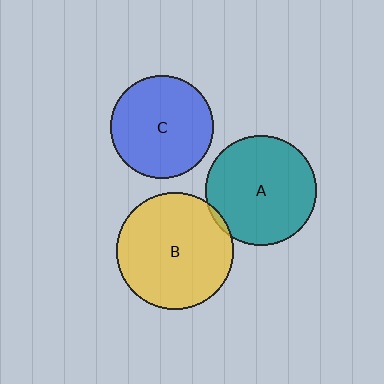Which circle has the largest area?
Circle B (yellow).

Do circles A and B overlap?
Yes.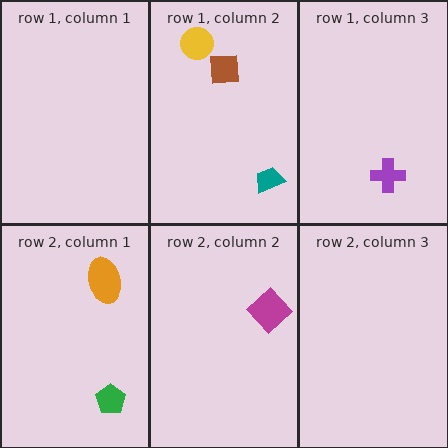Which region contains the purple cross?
The row 1, column 3 region.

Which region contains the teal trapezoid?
The row 1, column 2 region.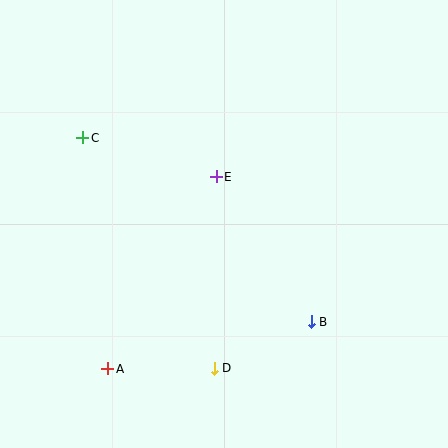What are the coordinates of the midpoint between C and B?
The midpoint between C and B is at (197, 230).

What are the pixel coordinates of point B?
Point B is at (311, 322).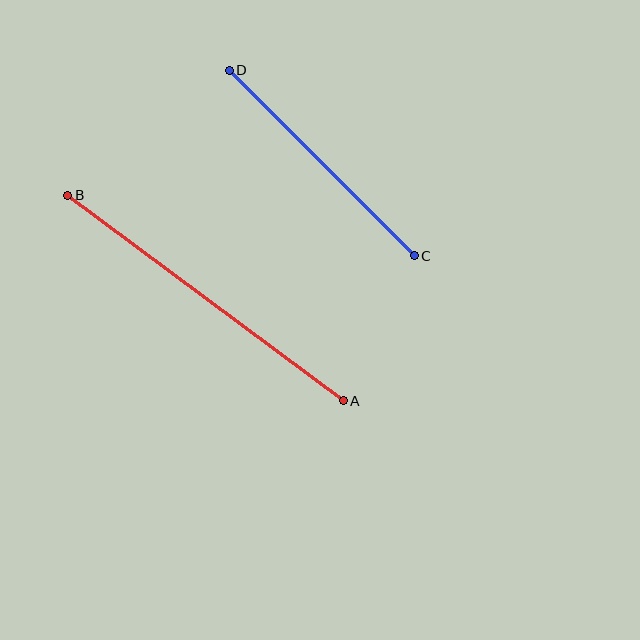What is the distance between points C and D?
The distance is approximately 262 pixels.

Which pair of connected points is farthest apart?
Points A and B are farthest apart.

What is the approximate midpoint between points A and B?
The midpoint is at approximately (205, 298) pixels.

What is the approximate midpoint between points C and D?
The midpoint is at approximately (322, 163) pixels.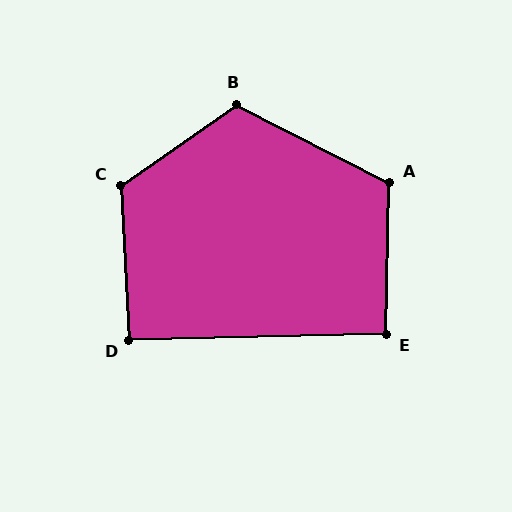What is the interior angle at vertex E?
Approximately 92 degrees (approximately right).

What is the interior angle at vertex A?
Approximately 116 degrees (obtuse).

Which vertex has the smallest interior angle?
D, at approximately 92 degrees.